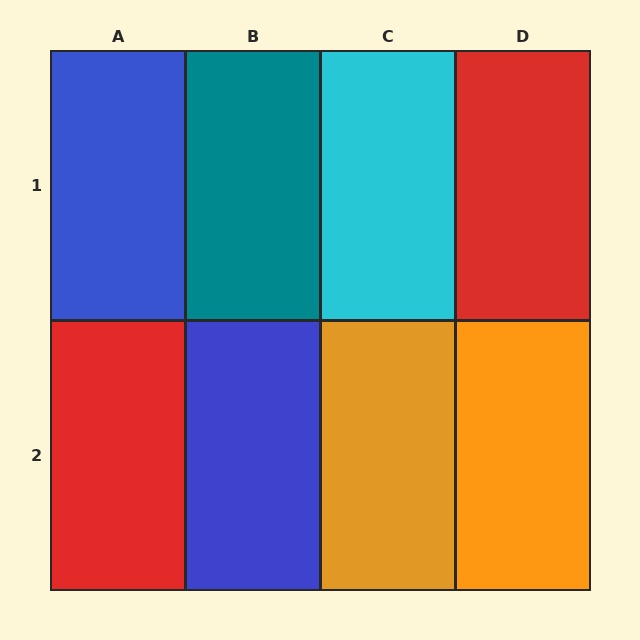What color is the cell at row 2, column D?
Orange.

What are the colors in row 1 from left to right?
Blue, teal, cyan, red.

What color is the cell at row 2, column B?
Blue.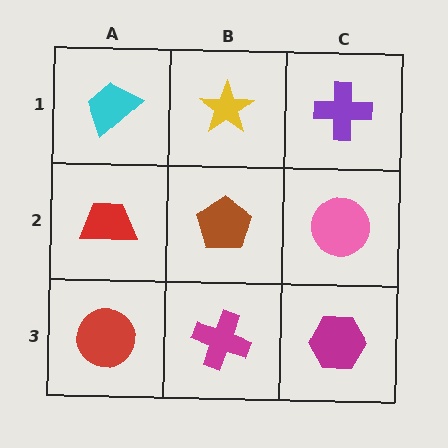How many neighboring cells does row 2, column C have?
3.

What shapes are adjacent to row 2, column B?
A yellow star (row 1, column B), a magenta cross (row 3, column B), a red trapezoid (row 2, column A), a pink circle (row 2, column C).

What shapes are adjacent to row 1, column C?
A pink circle (row 2, column C), a yellow star (row 1, column B).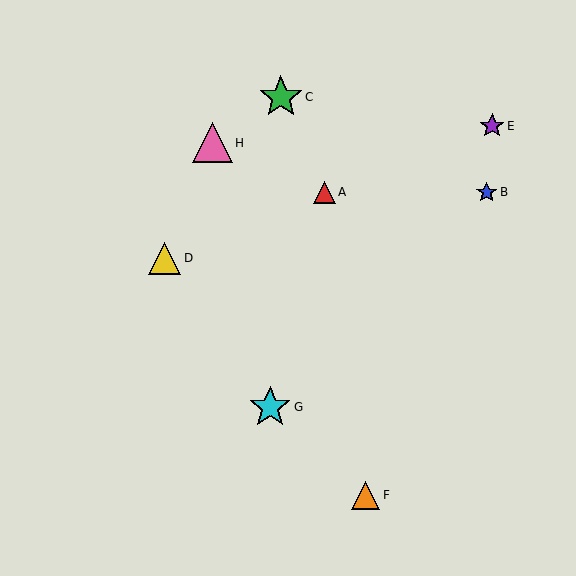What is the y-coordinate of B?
Object B is at y≈192.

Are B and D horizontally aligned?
No, B is at y≈192 and D is at y≈258.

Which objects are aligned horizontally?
Objects A, B are aligned horizontally.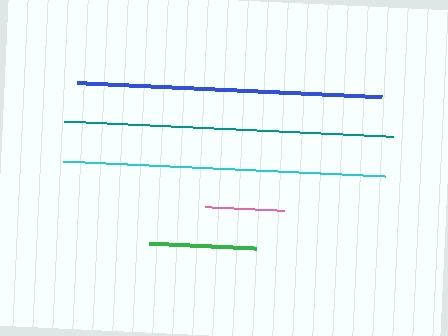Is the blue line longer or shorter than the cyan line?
The cyan line is longer than the blue line.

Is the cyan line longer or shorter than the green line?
The cyan line is longer than the green line.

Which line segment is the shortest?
The pink line is the shortest at approximately 78 pixels.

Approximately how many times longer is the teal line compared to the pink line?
The teal line is approximately 4.2 times the length of the pink line.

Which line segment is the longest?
The teal line is the longest at approximately 328 pixels.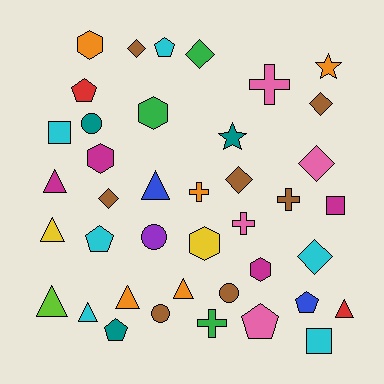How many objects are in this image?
There are 40 objects.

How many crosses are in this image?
There are 5 crosses.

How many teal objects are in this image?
There are 3 teal objects.